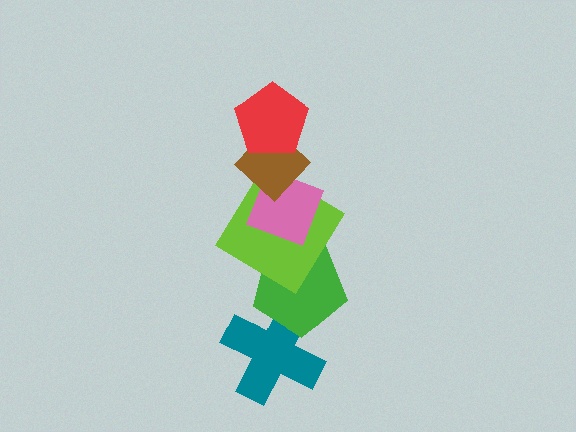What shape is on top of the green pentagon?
The lime diamond is on top of the green pentagon.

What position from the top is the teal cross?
The teal cross is 6th from the top.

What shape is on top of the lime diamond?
The pink diamond is on top of the lime diamond.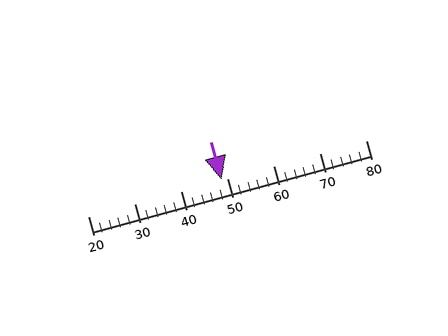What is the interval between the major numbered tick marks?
The major tick marks are spaced 10 units apart.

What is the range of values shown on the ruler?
The ruler shows values from 20 to 80.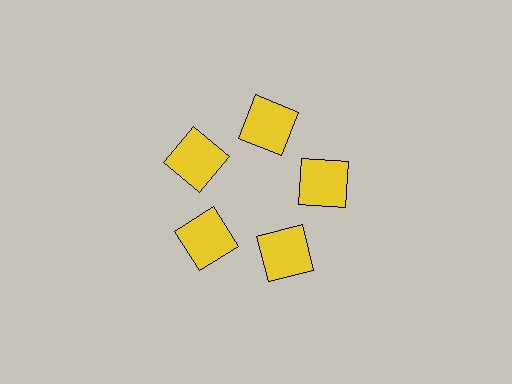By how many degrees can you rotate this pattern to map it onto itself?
The pattern maps onto itself every 72 degrees of rotation.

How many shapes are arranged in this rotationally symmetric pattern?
There are 5 shapes, arranged in 5 groups of 1.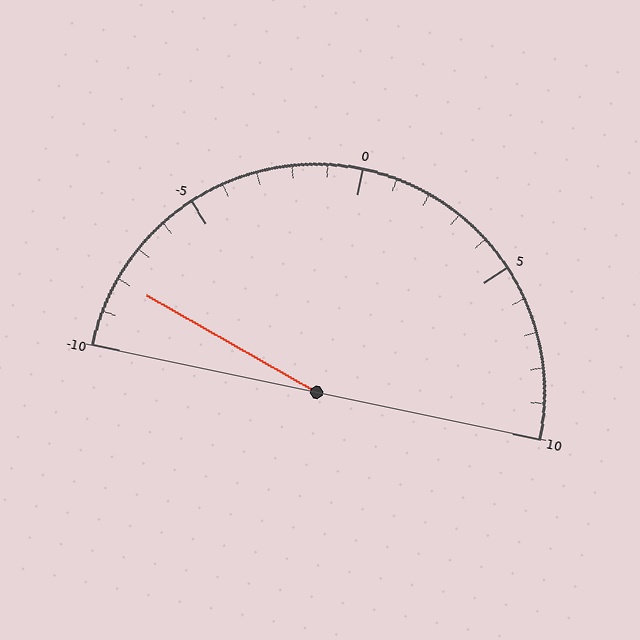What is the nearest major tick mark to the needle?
The nearest major tick mark is -10.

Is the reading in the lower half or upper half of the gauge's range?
The reading is in the lower half of the range (-10 to 10).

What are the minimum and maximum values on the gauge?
The gauge ranges from -10 to 10.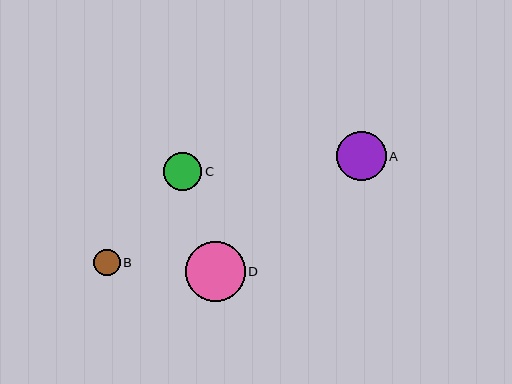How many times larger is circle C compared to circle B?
Circle C is approximately 1.5 times the size of circle B.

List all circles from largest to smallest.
From largest to smallest: D, A, C, B.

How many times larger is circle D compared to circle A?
Circle D is approximately 1.2 times the size of circle A.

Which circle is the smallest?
Circle B is the smallest with a size of approximately 26 pixels.